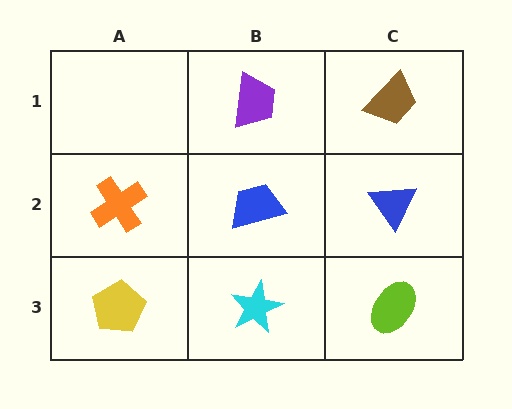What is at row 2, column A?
An orange cross.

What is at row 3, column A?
A yellow pentagon.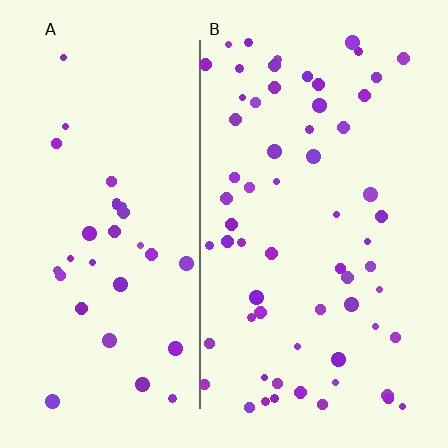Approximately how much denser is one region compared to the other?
Approximately 1.9× — region B over region A.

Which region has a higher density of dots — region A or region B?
B (the right).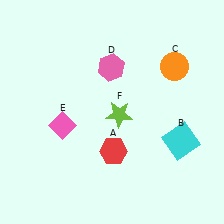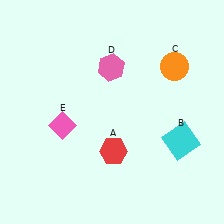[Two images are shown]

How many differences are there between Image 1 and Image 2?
There is 1 difference between the two images.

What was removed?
The lime star (F) was removed in Image 2.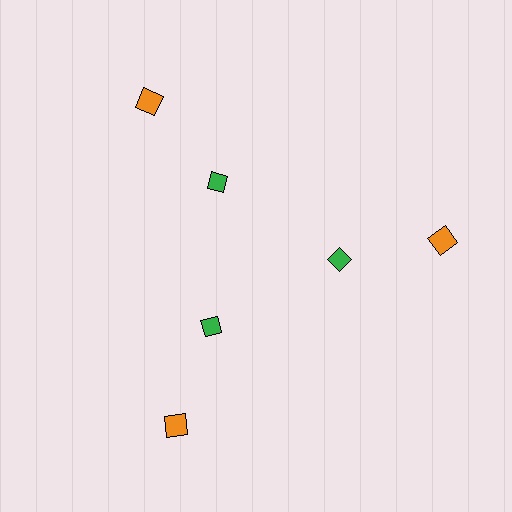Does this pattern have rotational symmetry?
Yes, this pattern has 3-fold rotational symmetry. It looks the same after rotating 120 degrees around the center.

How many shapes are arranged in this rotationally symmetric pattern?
There are 6 shapes, arranged in 3 groups of 2.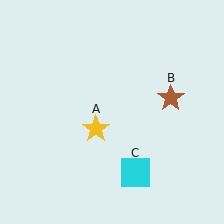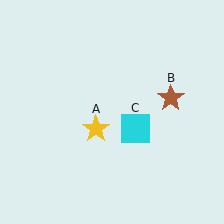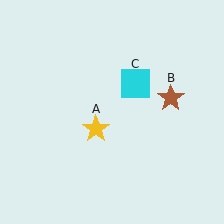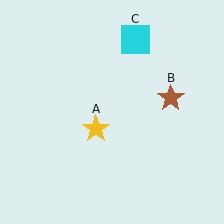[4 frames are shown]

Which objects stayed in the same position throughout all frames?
Yellow star (object A) and brown star (object B) remained stationary.